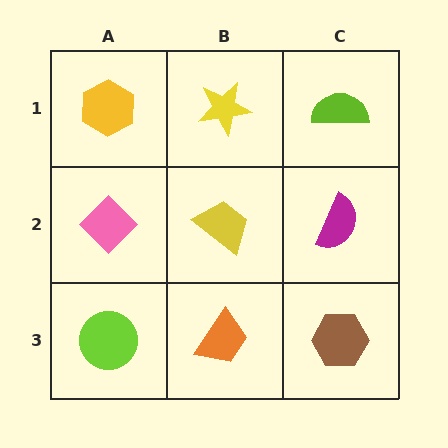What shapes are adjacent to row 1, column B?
A yellow trapezoid (row 2, column B), a yellow hexagon (row 1, column A), a lime semicircle (row 1, column C).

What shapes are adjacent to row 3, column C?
A magenta semicircle (row 2, column C), an orange trapezoid (row 3, column B).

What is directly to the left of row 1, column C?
A yellow star.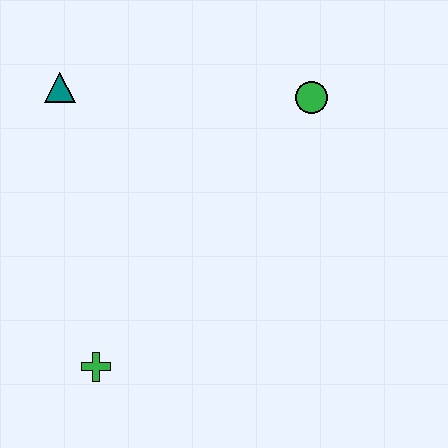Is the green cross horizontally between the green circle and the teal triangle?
Yes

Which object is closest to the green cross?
The teal triangle is closest to the green cross.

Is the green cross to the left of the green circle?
Yes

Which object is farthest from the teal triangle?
The green cross is farthest from the teal triangle.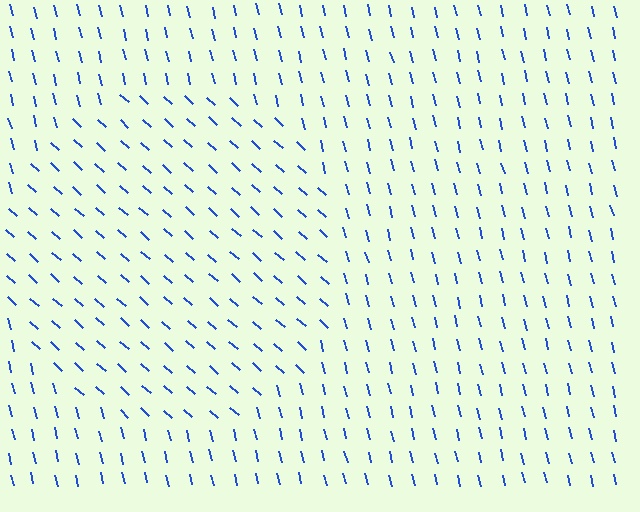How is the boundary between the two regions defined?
The boundary is defined purely by a change in line orientation (approximately 34 degrees difference). All lines are the same color and thickness.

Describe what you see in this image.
The image is filled with small blue line segments. A circle region in the image has lines oriented differently from the surrounding lines, creating a visible texture boundary.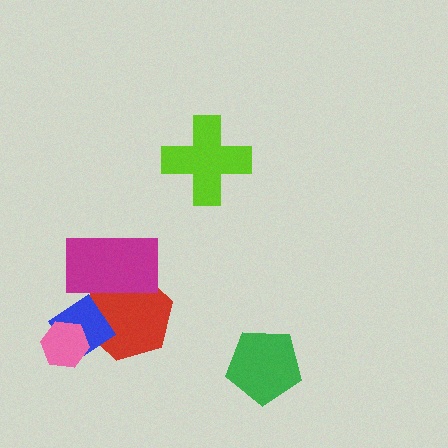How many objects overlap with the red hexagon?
2 objects overlap with the red hexagon.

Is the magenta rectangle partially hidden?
No, no other shape covers it.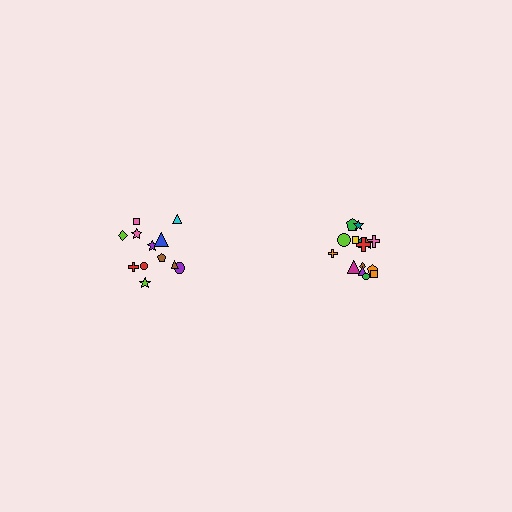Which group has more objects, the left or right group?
The right group.